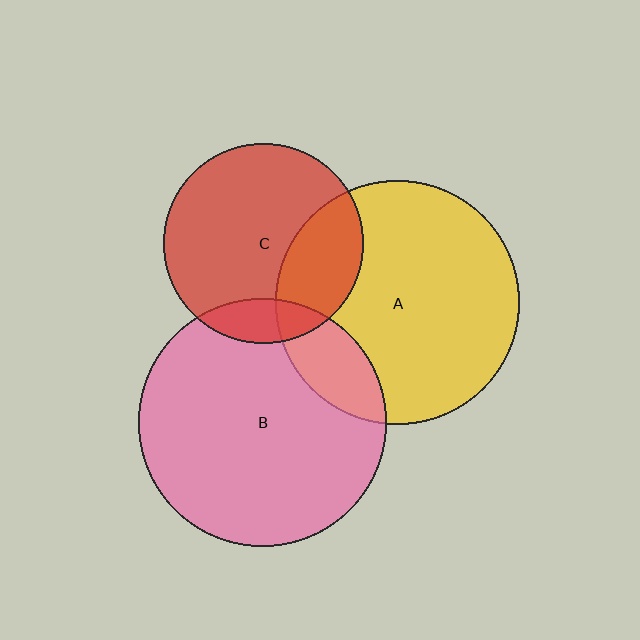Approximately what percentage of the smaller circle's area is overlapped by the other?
Approximately 15%.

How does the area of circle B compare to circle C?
Approximately 1.5 times.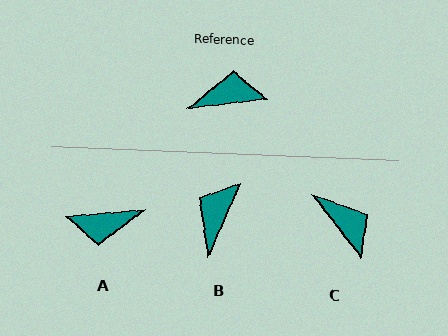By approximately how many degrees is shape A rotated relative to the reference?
Approximately 178 degrees counter-clockwise.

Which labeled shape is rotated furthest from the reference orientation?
A, about 178 degrees away.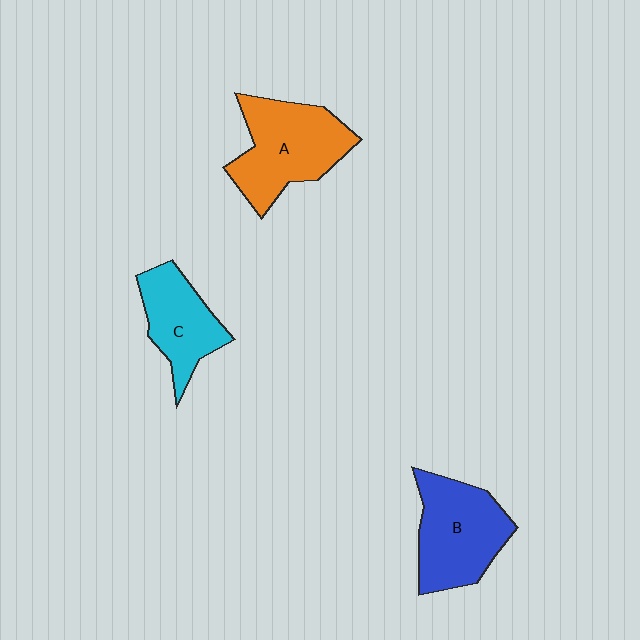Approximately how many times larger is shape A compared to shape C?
Approximately 1.4 times.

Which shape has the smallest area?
Shape C (cyan).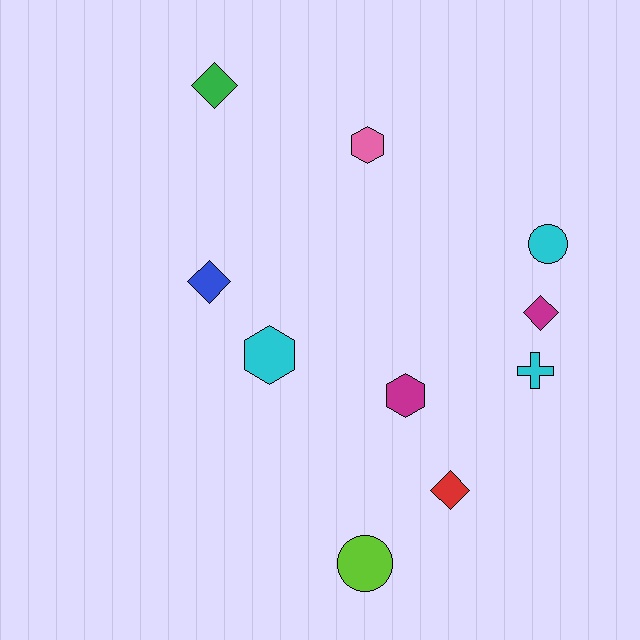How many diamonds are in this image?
There are 4 diamonds.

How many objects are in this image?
There are 10 objects.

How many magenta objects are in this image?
There are 2 magenta objects.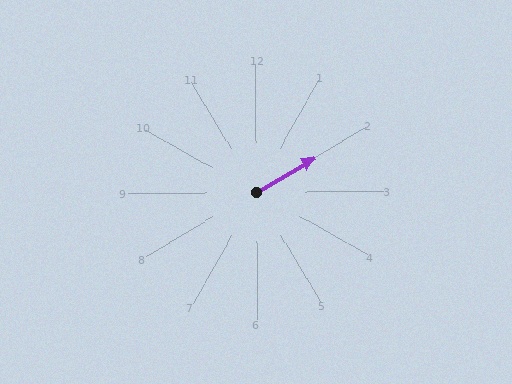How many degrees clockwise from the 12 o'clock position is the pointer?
Approximately 60 degrees.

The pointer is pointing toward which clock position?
Roughly 2 o'clock.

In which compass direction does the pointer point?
Northeast.